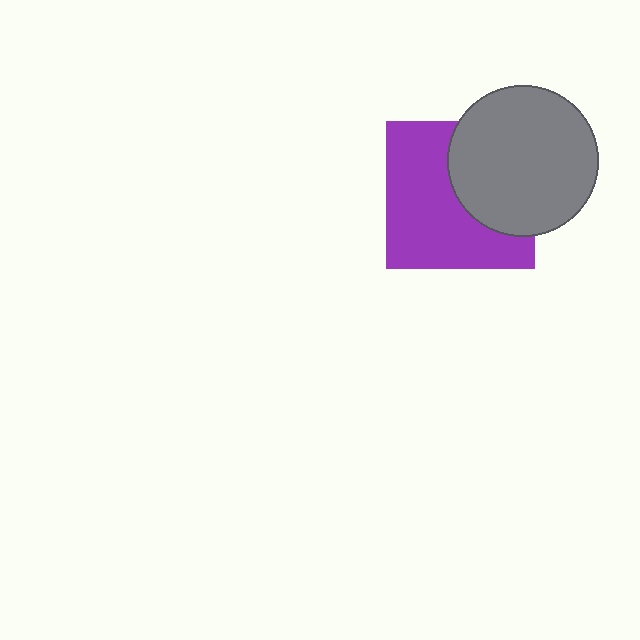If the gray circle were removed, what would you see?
You would see the complete purple square.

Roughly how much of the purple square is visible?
About half of it is visible (roughly 60%).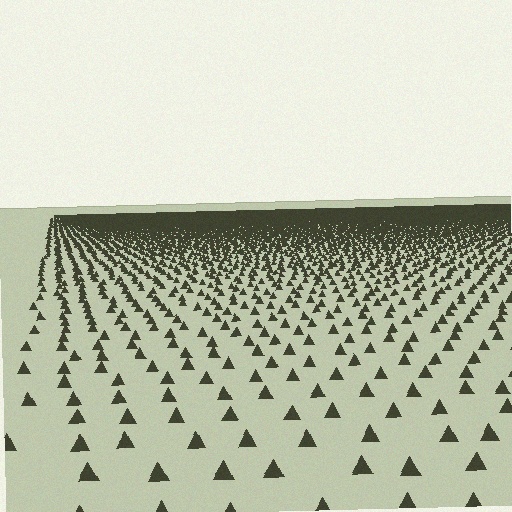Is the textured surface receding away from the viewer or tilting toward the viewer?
The surface is receding away from the viewer. Texture elements get smaller and denser toward the top.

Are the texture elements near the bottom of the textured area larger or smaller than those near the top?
Larger. Near the bottom, elements are closer to the viewer and appear at a bigger on-screen size.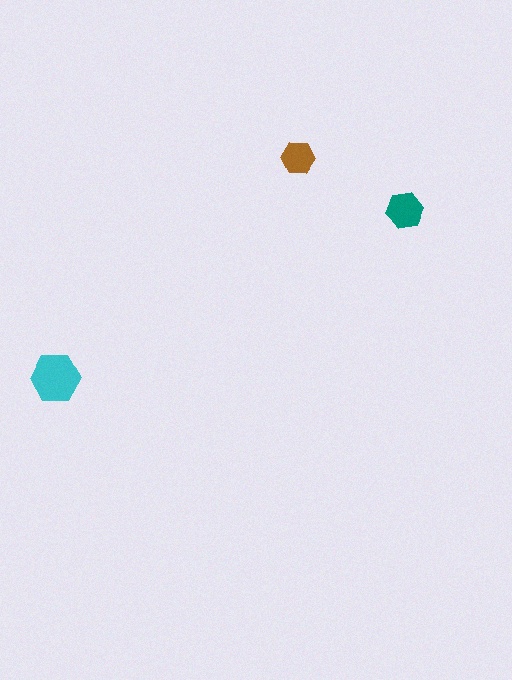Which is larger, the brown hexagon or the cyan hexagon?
The cyan one.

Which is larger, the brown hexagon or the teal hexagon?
The teal one.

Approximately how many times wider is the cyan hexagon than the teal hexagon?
About 1.5 times wider.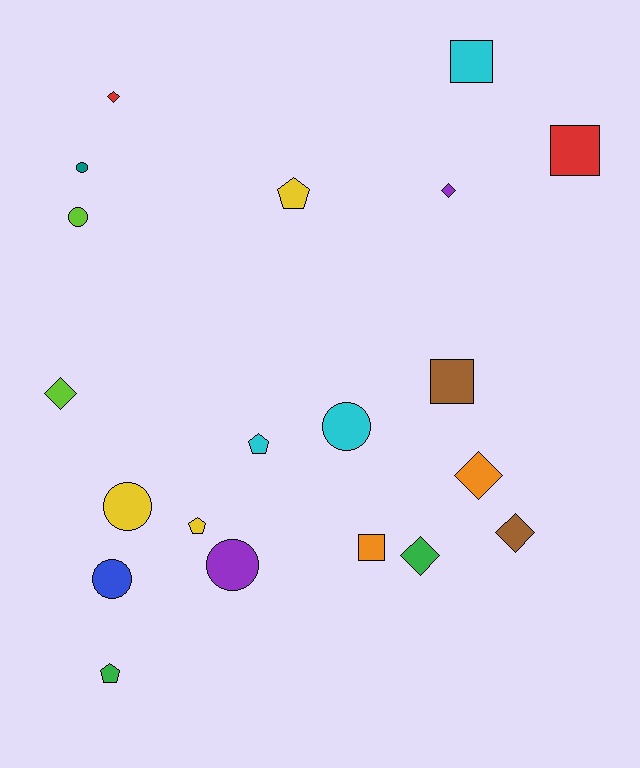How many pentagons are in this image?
There are 4 pentagons.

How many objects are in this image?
There are 20 objects.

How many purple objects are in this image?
There are 2 purple objects.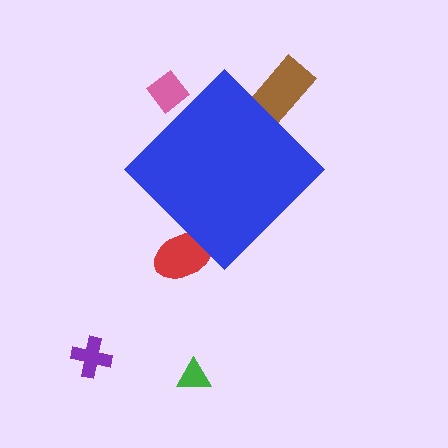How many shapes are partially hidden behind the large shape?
3 shapes are partially hidden.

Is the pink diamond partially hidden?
Yes, the pink diamond is partially hidden behind the blue diamond.